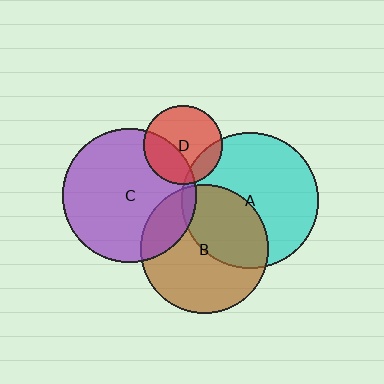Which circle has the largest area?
Circle A (cyan).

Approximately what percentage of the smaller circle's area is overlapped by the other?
Approximately 5%.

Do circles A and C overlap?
Yes.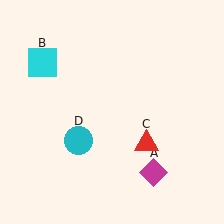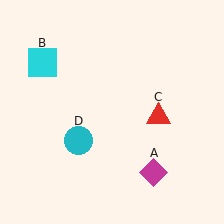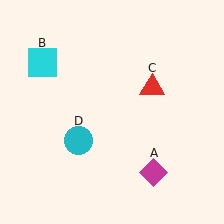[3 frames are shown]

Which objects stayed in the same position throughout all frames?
Magenta diamond (object A) and cyan square (object B) and cyan circle (object D) remained stationary.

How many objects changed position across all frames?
1 object changed position: red triangle (object C).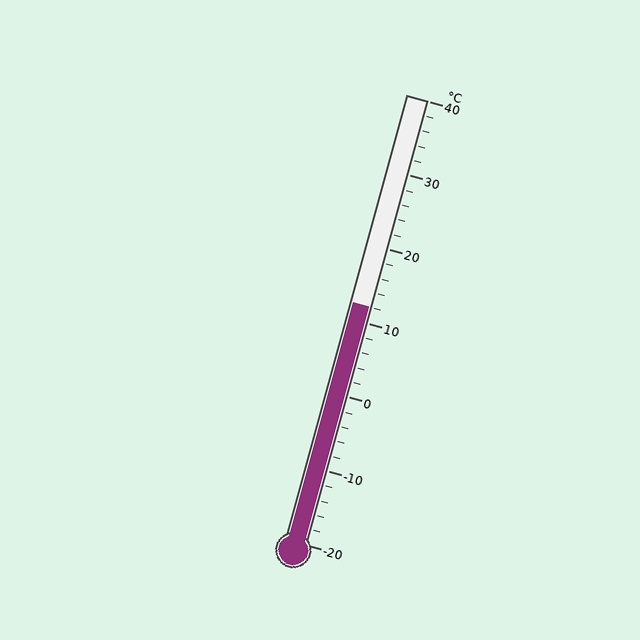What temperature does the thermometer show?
The thermometer shows approximately 12°C.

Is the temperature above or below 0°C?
The temperature is above 0°C.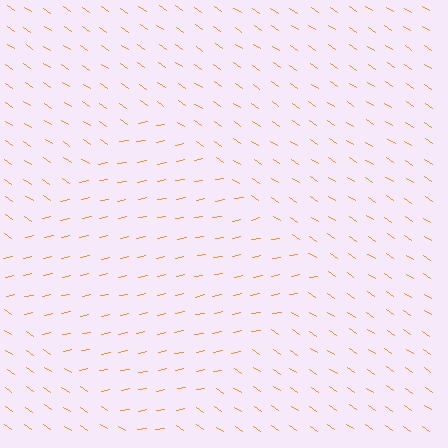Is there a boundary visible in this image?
Yes, there is a texture boundary formed by a change in line orientation.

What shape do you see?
I see a diamond.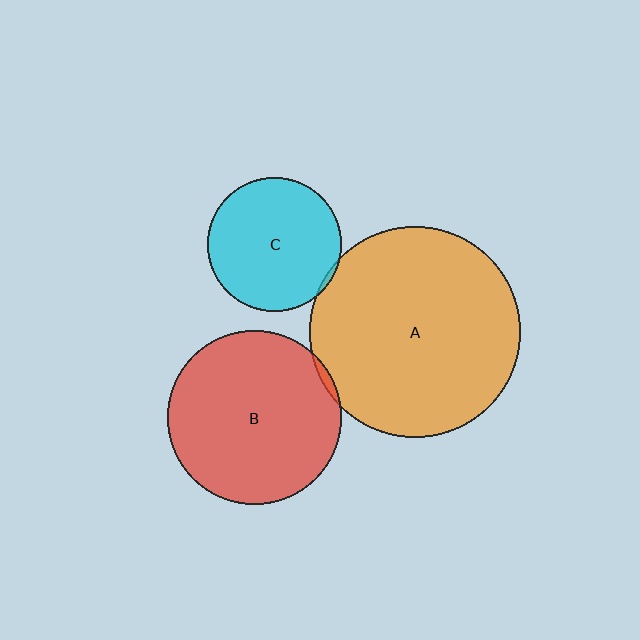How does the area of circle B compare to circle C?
Approximately 1.7 times.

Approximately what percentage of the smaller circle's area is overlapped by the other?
Approximately 5%.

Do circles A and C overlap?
Yes.